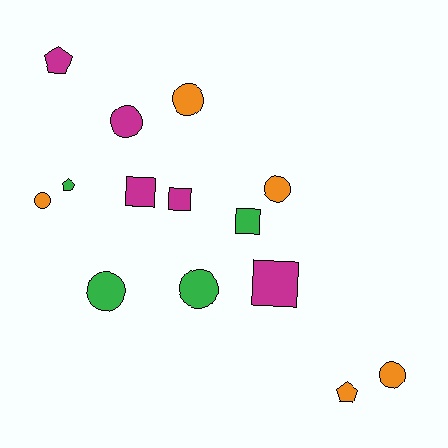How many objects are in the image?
There are 14 objects.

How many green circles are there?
There are 2 green circles.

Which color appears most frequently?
Orange, with 5 objects.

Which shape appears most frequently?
Circle, with 7 objects.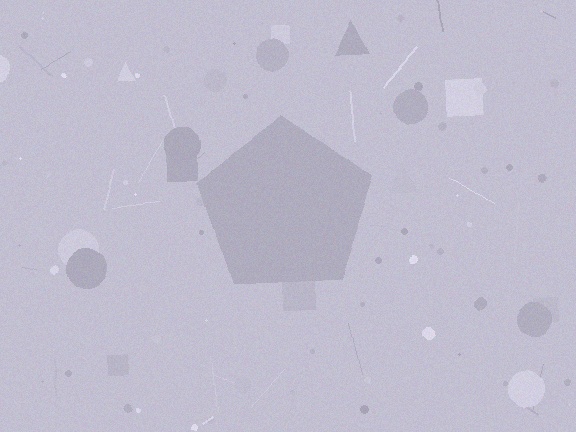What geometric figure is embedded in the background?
A pentagon is embedded in the background.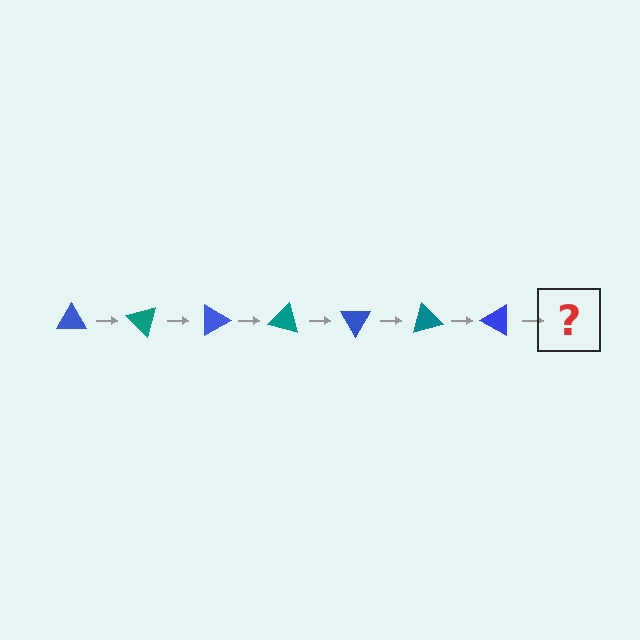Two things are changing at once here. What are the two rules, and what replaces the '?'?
The two rules are that it rotates 45 degrees each step and the color cycles through blue and teal. The '?' should be a teal triangle, rotated 315 degrees from the start.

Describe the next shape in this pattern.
It should be a teal triangle, rotated 315 degrees from the start.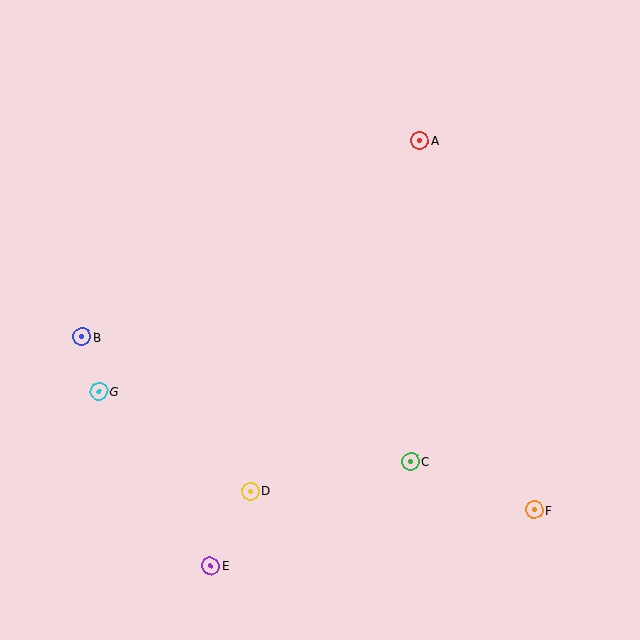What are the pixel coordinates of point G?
Point G is at (99, 391).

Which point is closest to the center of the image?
Point C at (410, 461) is closest to the center.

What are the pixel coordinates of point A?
Point A is at (420, 141).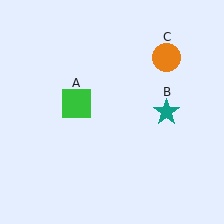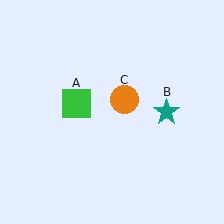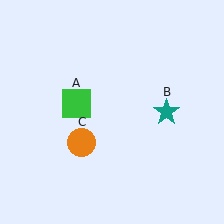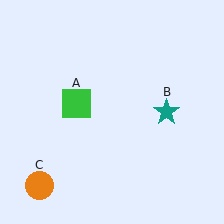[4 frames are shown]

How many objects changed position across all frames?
1 object changed position: orange circle (object C).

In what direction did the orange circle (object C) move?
The orange circle (object C) moved down and to the left.